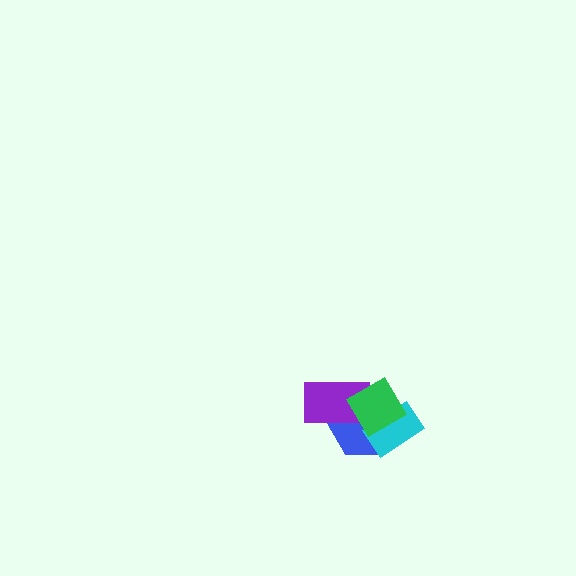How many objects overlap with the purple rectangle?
2 objects overlap with the purple rectangle.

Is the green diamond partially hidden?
No, no other shape covers it.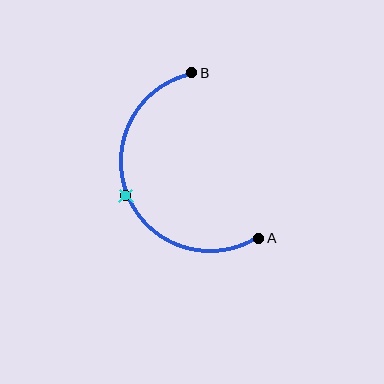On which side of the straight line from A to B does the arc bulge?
The arc bulges to the left of the straight line connecting A and B.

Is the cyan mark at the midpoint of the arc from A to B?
Yes. The cyan mark lies on the arc at equal arc-length from both A and B — it is the arc midpoint.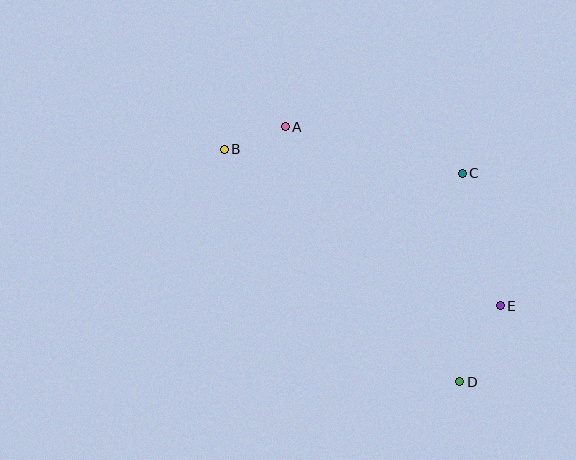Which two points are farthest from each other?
Points B and D are farthest from each other.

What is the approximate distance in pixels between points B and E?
The distance between B and E is approximately 317 pixels.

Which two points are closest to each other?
Points A and B are closest to each other.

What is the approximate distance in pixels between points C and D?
The distance between C and D is approximately 209 pixels.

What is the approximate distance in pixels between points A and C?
The distance between A and C is approximately 183 pixels.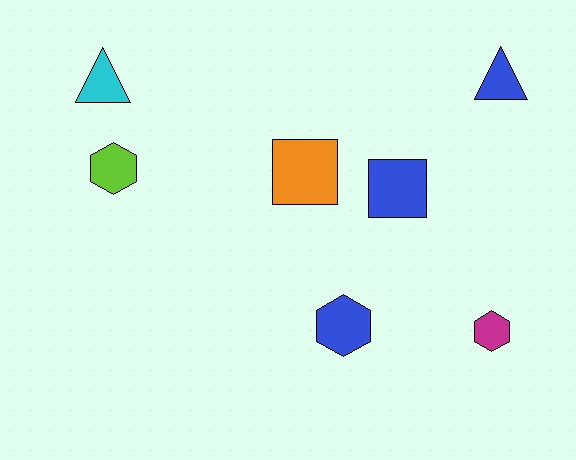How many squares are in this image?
There are 2 squares.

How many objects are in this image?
There are 7 objects.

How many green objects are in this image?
There are no green objects.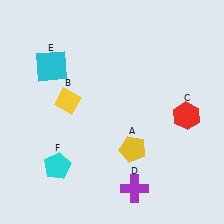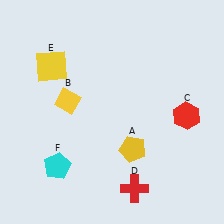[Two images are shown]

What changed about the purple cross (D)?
In Image 1, D is purple. In Image 2, it changed to red.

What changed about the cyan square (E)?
In Image 1, E is cyan. In Image 2, it changed to yellow.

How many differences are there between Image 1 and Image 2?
There are 2 differences between the two images.